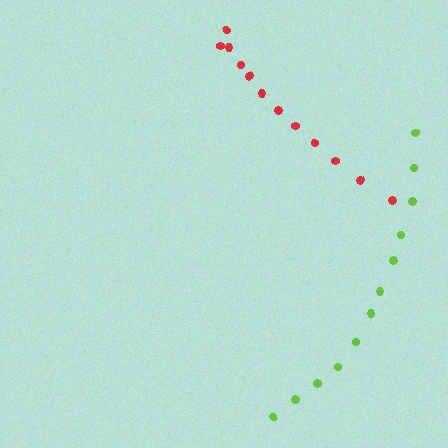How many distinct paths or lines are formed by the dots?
There are 2 distinct paths.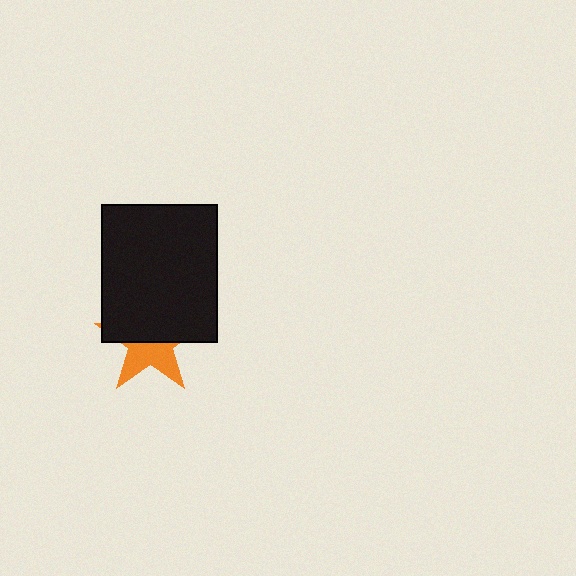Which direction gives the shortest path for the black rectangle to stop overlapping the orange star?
Moving up gives the shortest separation.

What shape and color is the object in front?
The object in front is a black rectangle.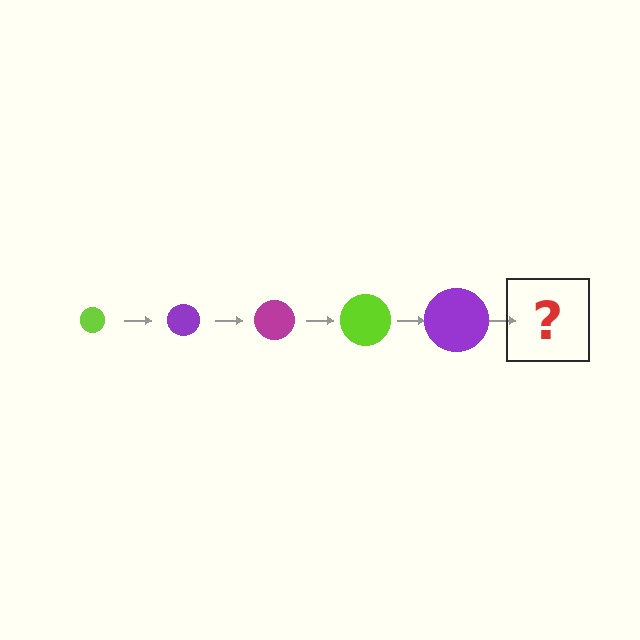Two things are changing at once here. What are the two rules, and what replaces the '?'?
The two rules are that the circle grows larger each step and the color cycles through lime, purple, and magenta. The '?' should be a magenta circle, larger than the previous one.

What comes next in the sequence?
The next element should be a magenta circle, larger than the previous one.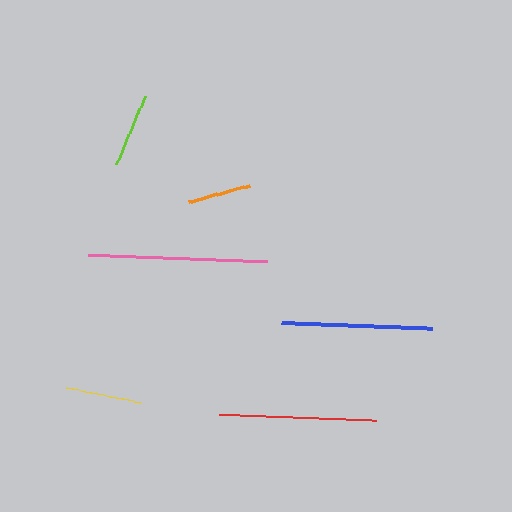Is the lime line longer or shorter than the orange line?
The lime line is longer than the orange line.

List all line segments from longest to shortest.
From longest to shortest: pink, red, blue, yellow, lime, orange.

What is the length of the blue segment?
The blue segment is approximately 151 pixels long.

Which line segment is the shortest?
The orange line is the shortest at approximately 63 pixels.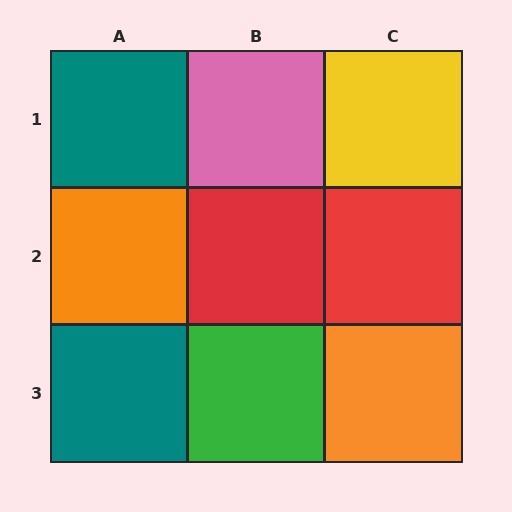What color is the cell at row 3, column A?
Teal.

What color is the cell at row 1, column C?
Yellow.